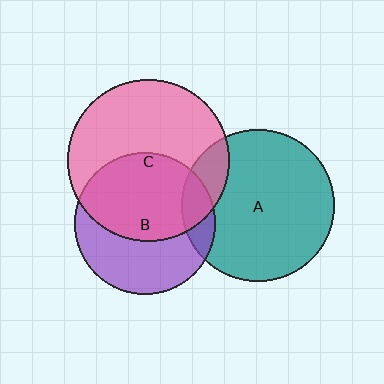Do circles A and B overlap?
Yes.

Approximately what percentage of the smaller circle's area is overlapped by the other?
Approximately 15%.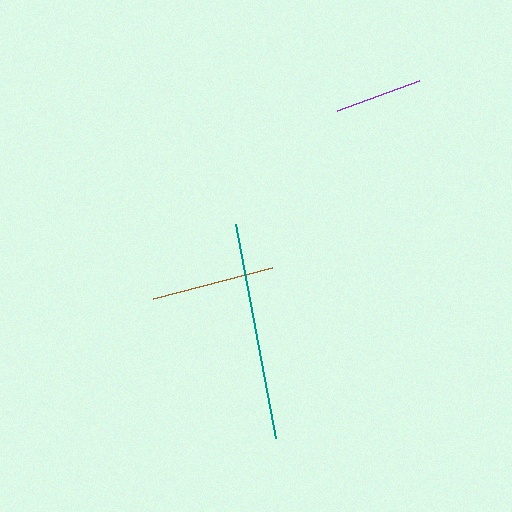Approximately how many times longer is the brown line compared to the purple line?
The brown line is approximately 1.4 times the length of the purple line.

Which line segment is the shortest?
The purple line is the shortest at approximately 87 pixels.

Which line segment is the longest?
The teal line is the longest at approximately 218 pixels.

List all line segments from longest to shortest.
From longest to shortest: teal, brown, purple.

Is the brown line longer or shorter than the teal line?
The teal line is longer than the brown line.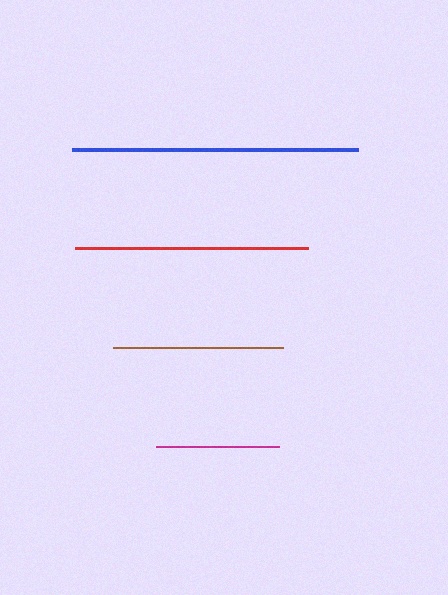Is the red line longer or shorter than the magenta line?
The red line is longer than the magenta line.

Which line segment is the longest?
The blue line is the longest at approximately 287 pixels.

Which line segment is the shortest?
The magenta line is the shortest at approximately 124 pixels.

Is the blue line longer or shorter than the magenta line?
The blue line is longer than the magenta line.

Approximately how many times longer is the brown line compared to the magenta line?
The brown line is approximately 1.4 times the length of the magenta line.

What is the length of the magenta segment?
The magenta segment is approximately 124 pixels long.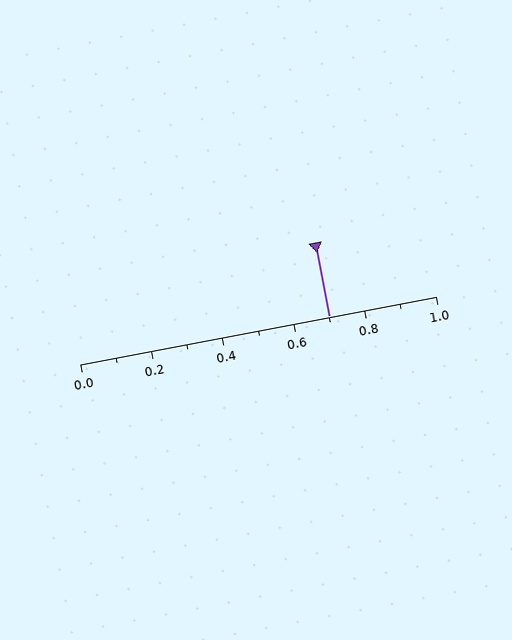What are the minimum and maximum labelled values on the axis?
The axis runs from 0.0 to 1.0.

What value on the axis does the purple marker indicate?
The marker indicates approximately 0.7.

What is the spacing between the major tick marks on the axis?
The major ticks are spaced 0.2 apart.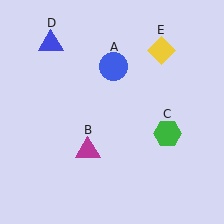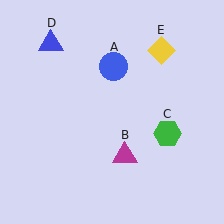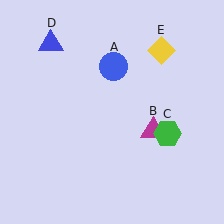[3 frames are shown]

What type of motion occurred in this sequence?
The magenta triangle (object B) rotated counterclockwise around the center of the scene.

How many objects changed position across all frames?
1 object changed position: magenta triangle (object B).